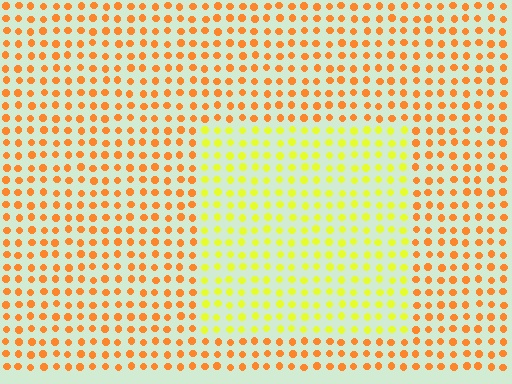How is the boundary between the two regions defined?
The boundary is defined purely by a slight shift in hue (about 41 degrees). Spacing, size, and orientation are identical on both sides.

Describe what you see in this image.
The image is filled with small orange elements in a uniform arrangement. A rectangle-shaped region is visible where the elements are tinted to a slightly different hue, forming a subtle color boundary.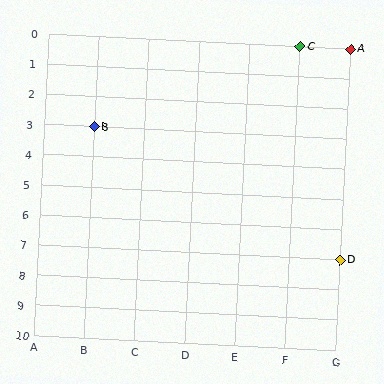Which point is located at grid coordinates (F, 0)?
Point C is at (F, 0).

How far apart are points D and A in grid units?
Points D and A are 7 rows apart.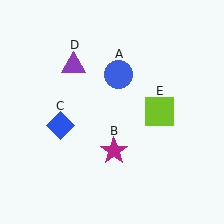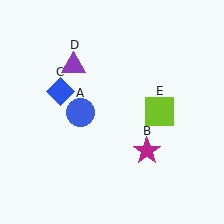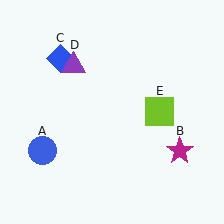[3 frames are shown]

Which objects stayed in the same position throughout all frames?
Purple triangle (object D) and lime square (object E) remained stationary.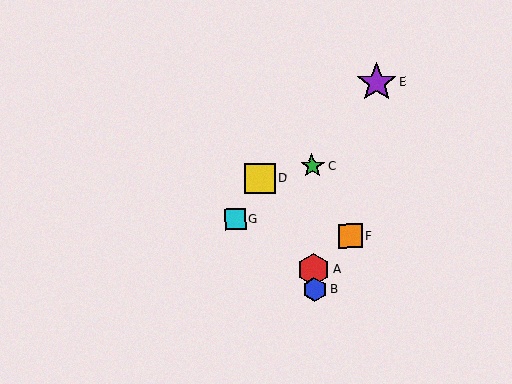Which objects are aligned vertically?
Objects A, B, C are aligned vertically.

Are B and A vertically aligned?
Yes, both are at x≈314.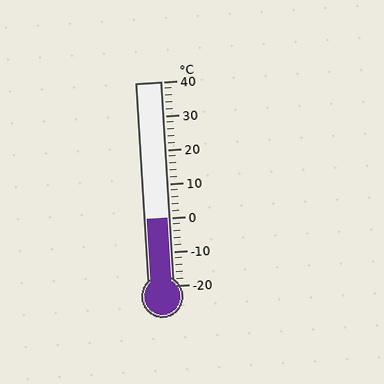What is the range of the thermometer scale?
The thermometer scale ranges from -20°C to 40°C.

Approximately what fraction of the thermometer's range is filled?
The thermometer is filled to approximately 35% of its range.